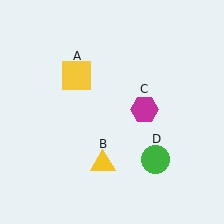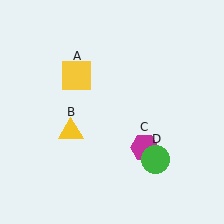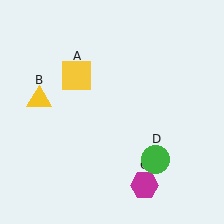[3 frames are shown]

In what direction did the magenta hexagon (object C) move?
The magenta hexagon (object C) moved down.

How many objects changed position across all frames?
2 objects changed position: yellow triangle (object B), magenta hexagon (object C).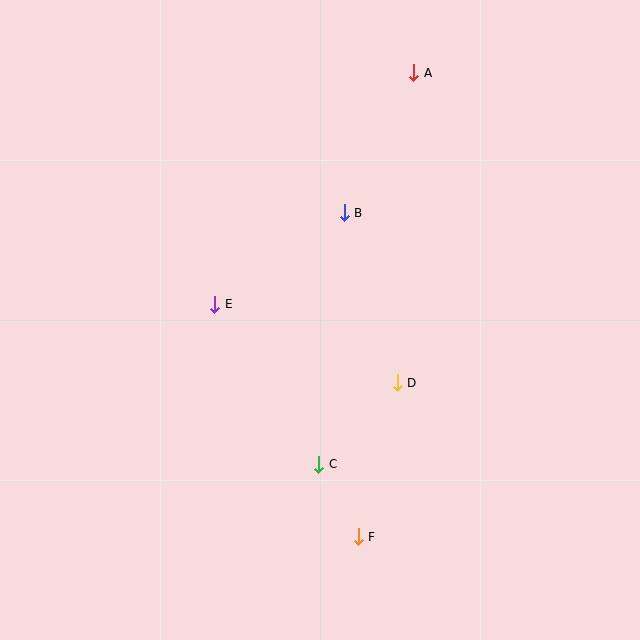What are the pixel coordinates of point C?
Point C is at (319, 464).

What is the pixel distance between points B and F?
The distance between B and F is 324 pixels.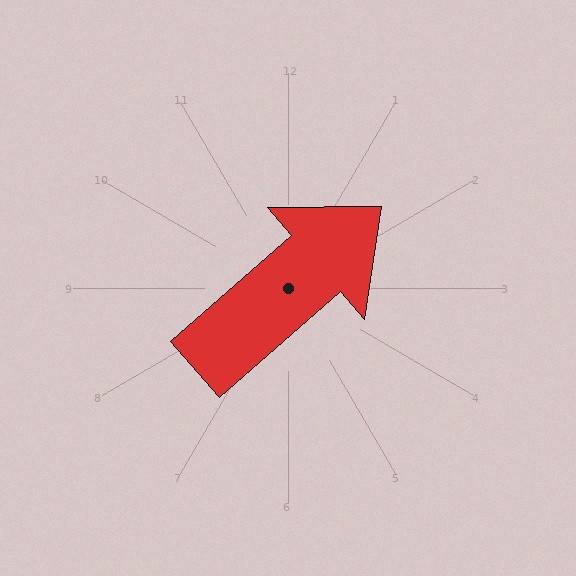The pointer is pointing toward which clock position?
Roughly 2 o'clock.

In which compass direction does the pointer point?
Northeast.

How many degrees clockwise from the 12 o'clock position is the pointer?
Approximately 49 degrees.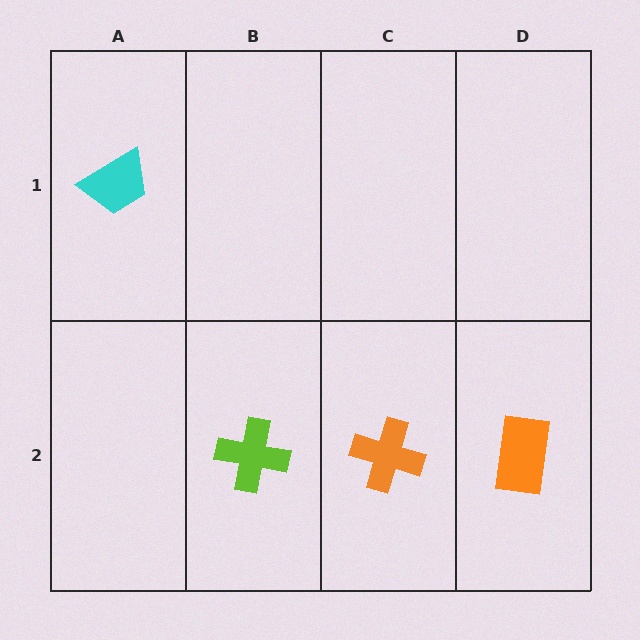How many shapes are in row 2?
3 shapes.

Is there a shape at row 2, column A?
No, that cell is empty.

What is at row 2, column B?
A lime cross.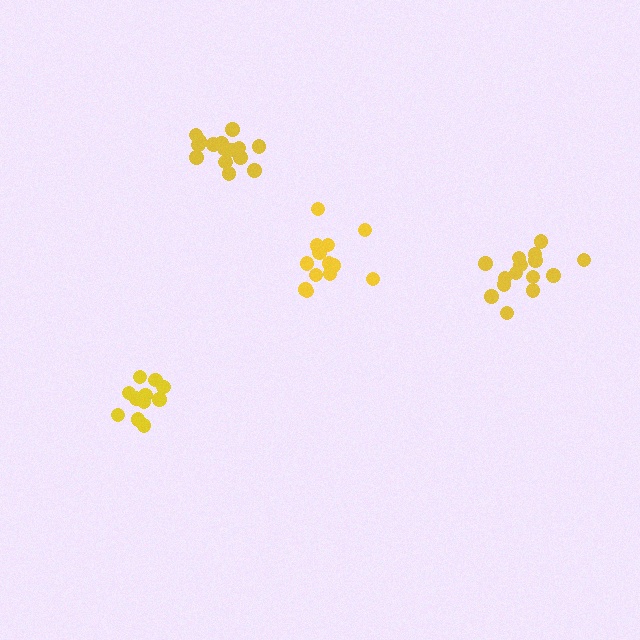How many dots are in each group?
Group 1: 13 dots, Group 2: 15 dots, Group 3: 15 dots, Group 4: 11 dots (54 total).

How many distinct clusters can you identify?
There are 4 distinct clusters.